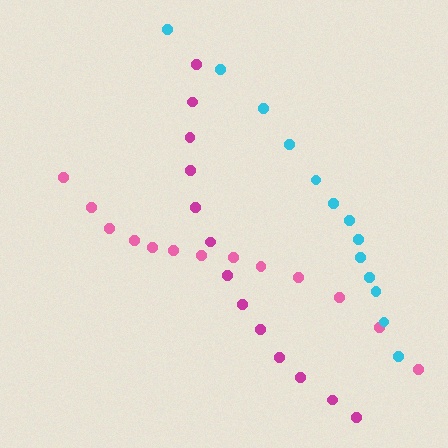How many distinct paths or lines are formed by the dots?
There are 3 distinct paths.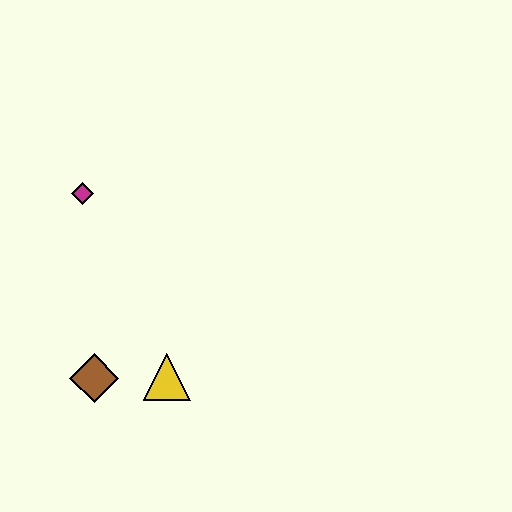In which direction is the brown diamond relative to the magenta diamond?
The brown diamond is below the magenta diamond.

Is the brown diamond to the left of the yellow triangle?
Yes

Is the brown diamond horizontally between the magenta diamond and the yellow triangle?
Yes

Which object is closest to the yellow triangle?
The brown diamond is closest to the yellow triangle.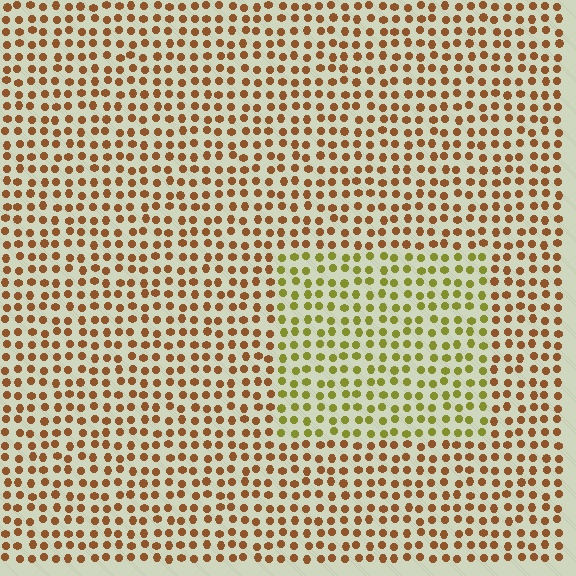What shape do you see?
I see a rectangle.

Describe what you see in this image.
The image is filled with small brown elements in a uniform arrangement. A rectangle-shaped region is visible where the elements are tinted to a slightly different hue, forming a subtle color boundary.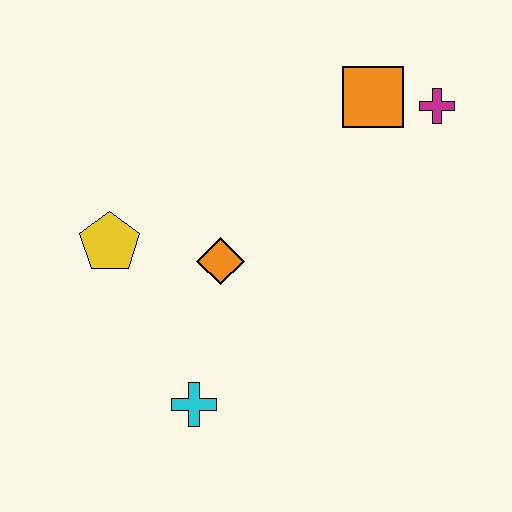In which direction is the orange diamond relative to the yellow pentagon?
The orange diamond is to the right of the yellow pentagon.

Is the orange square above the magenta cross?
Yes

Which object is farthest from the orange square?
The cyan cross is farthest from the orange square.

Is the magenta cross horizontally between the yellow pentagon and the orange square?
No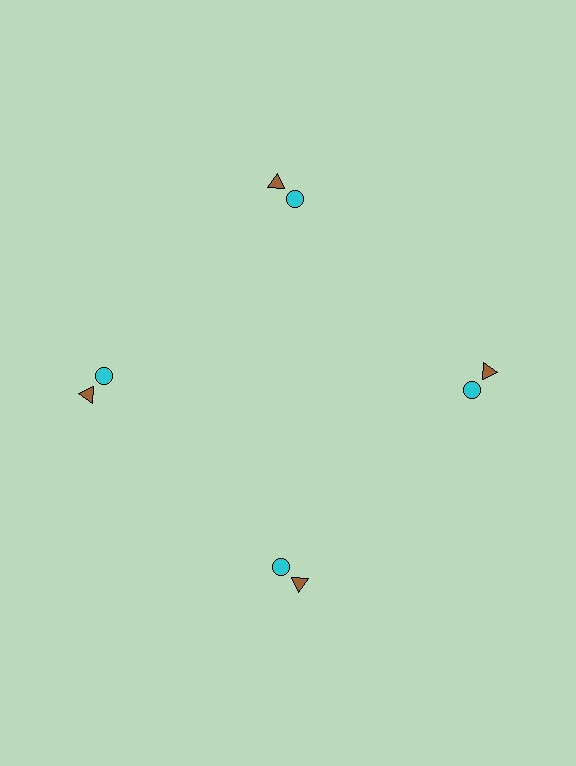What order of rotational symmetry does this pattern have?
This pattern has 4-fold rotational symmetry.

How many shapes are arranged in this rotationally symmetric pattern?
There are 8 shapes, arranged in 4 groups of 2.